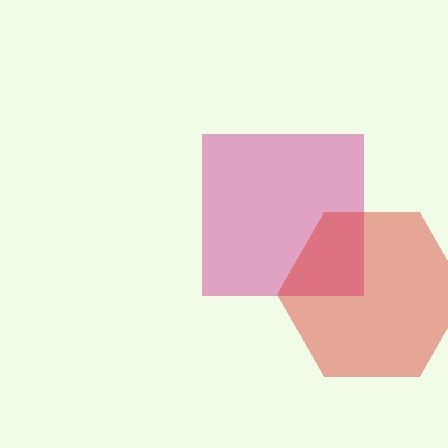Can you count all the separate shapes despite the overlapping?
Yes, there are 2 separate shapes.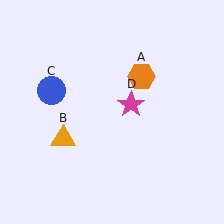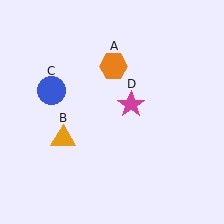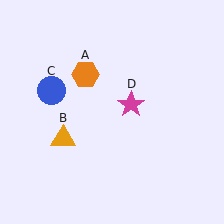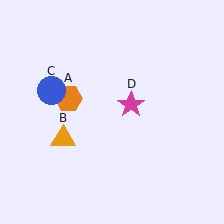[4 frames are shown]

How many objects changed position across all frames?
1 object changed position: orange hexagon (object A).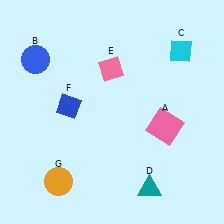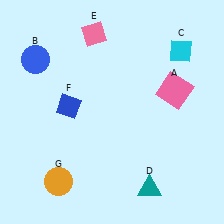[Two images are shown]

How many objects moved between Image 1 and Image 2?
2 objects moved between the two images.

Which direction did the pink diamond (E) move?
The pink diamond (E) moved up.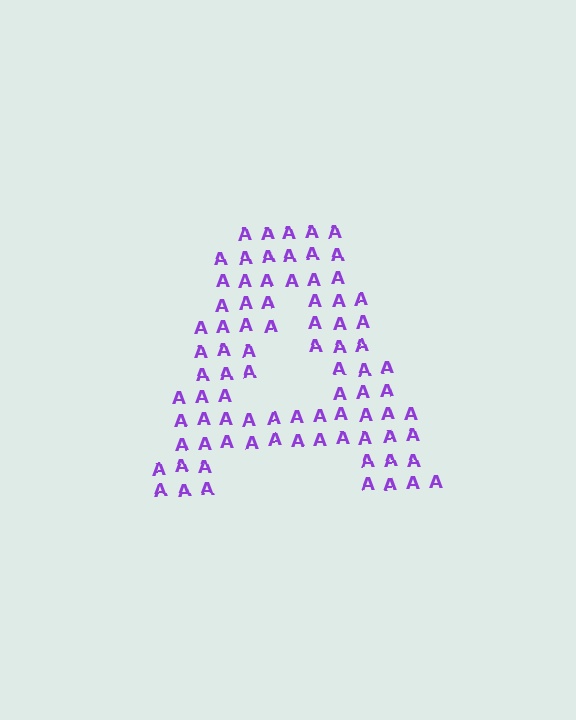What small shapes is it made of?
It is made of small letter A's.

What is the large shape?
The large shape is the letter A.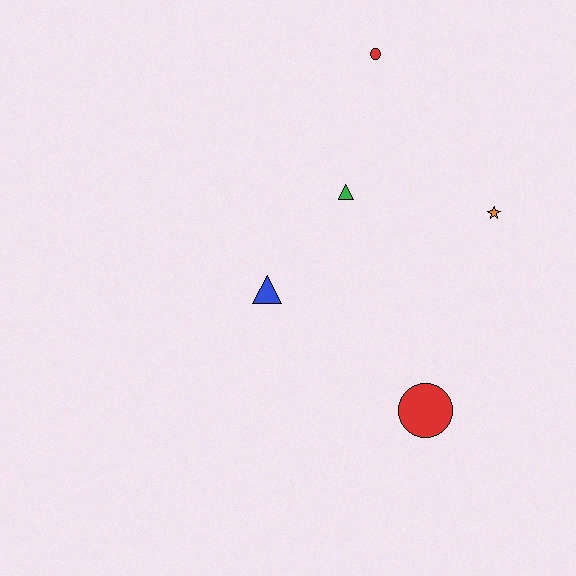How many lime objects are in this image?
There are no lime objects.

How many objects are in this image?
There are 5 objects.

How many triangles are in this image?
There are 2 triangles.